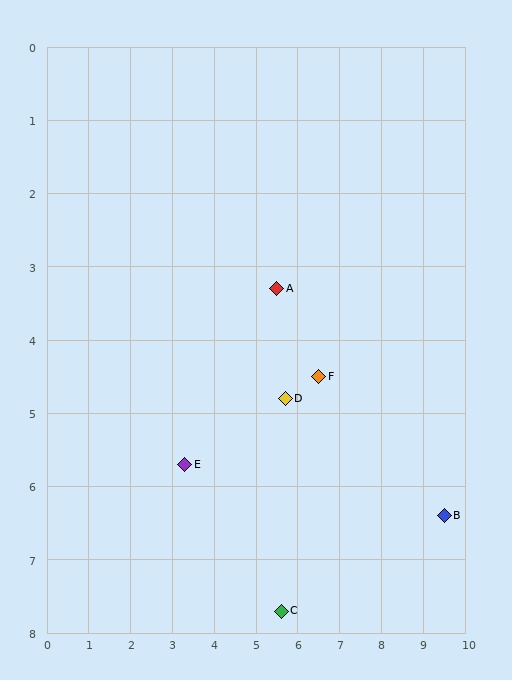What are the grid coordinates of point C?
Point C is at approximately (5.6, 7.7).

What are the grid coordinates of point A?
Point A is at approximately (5.5, 3.3).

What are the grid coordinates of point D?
Point D is at approximately (5.7, 4.8).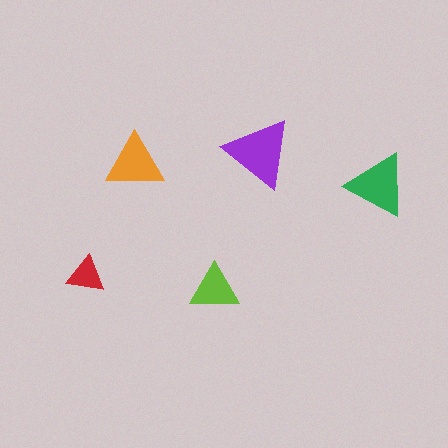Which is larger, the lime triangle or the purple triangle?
The purple one.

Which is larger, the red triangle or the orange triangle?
The orange one.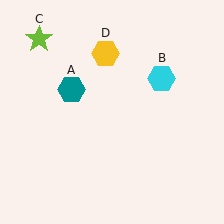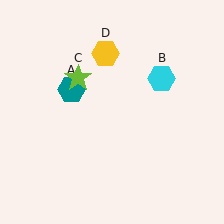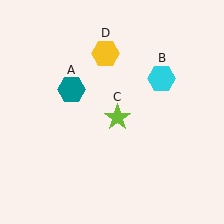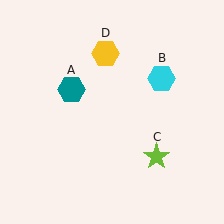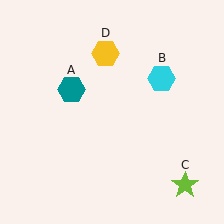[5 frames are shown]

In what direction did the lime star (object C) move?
The lime star (object C) moved down and to the right.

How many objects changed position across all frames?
1 object changed position: lime star (object C).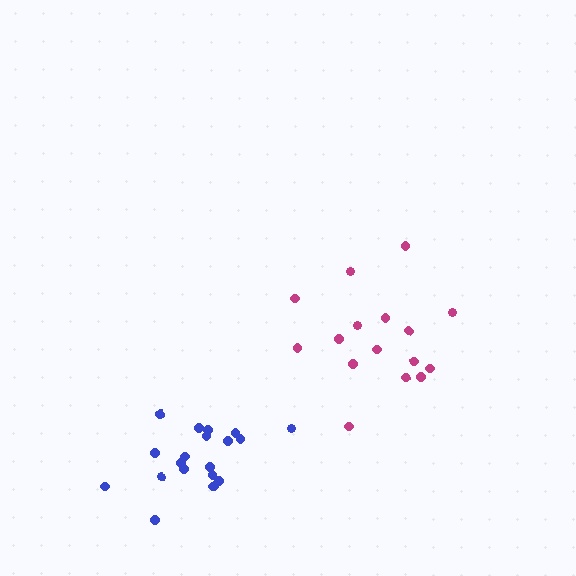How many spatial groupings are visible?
There are 2 spatial groupings.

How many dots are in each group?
Group 1: 16 dots, Group 2: 20 dots (36 total).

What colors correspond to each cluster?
The clusters are colored: magenta, blue.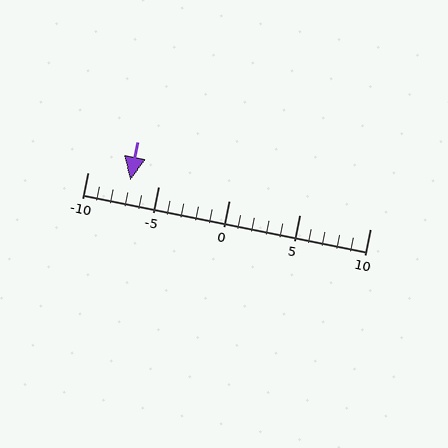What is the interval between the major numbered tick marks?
The major tick marks are spaced 5 units apart.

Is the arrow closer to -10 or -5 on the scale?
The arrow is closer to -5.